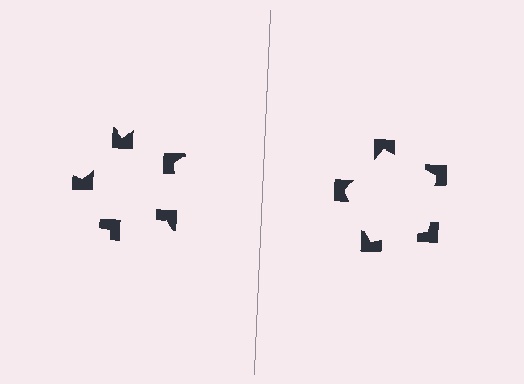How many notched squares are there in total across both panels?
10 — 5 on each side.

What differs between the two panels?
The notched squares are positioned identically on both sides; only the wedge orientations differ. On the right they align to a pentagon; on the left they are misaligned.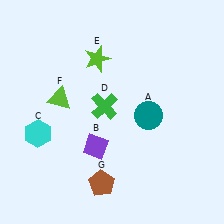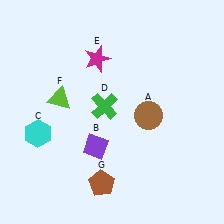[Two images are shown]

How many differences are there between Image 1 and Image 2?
There are 2 differences between the two images.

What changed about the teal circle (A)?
In Image 1, A is teal. In Image 2, it changed to brown.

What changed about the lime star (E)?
In Image 1, E is lime. In Image 2, it changed to magenta.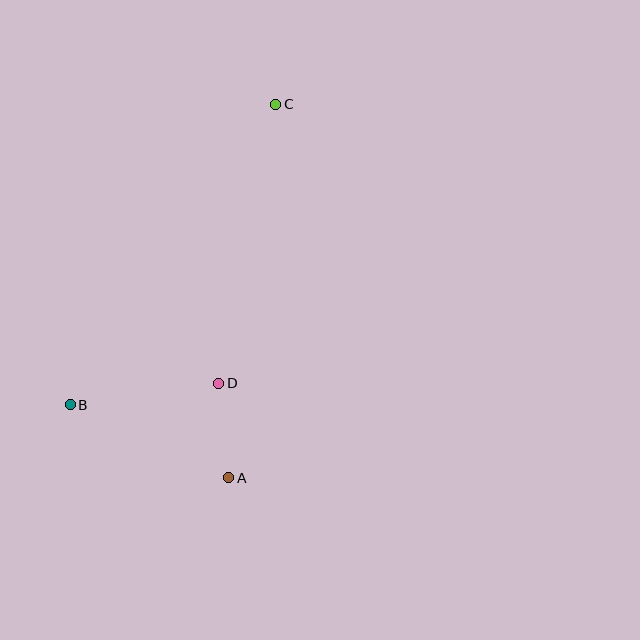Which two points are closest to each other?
Points A and D are closest to each other.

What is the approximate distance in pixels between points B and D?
The distance between B and D is approximately 150 pixels.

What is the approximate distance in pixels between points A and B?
The distance between A and B is approximately 174 pixels.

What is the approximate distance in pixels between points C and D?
The distance between C and D is approximately 285 pixels.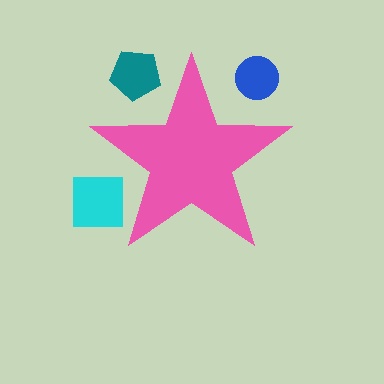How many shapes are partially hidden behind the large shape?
3 shapes are partially hidden.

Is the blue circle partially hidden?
Yes, the blue circle is partially hidden behind the pink star.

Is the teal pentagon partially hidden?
Yes, the teal pentagon is partially hidden behind the pink star.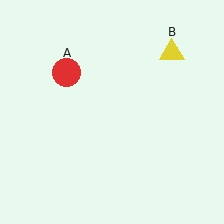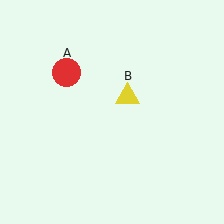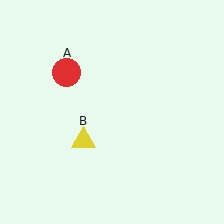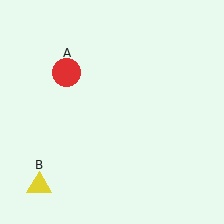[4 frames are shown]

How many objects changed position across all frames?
1 object changed position: yellow triangle (object B).